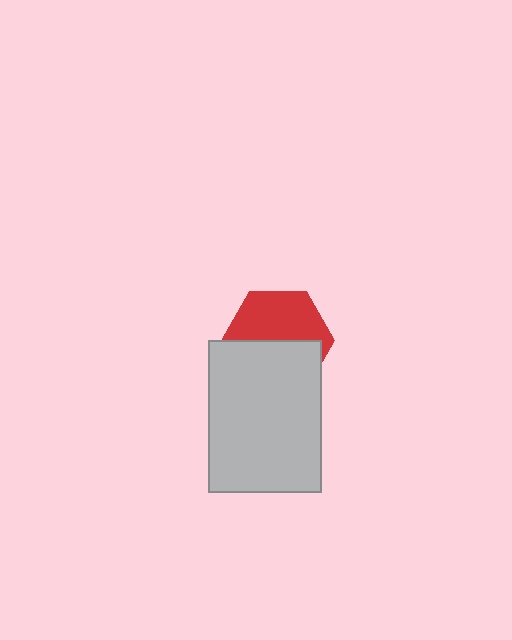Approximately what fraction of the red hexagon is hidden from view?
Roughly 49% of the red hexagon is hidden behind the light gray rectangle.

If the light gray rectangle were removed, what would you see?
You would see the complete red hexagon.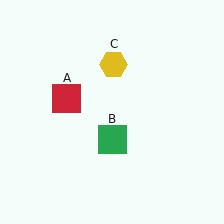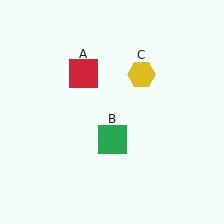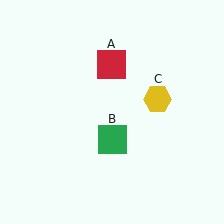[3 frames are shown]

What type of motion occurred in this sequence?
The red square (object A), yellow hexagon (object C) rotated clockwise around the center of the scene.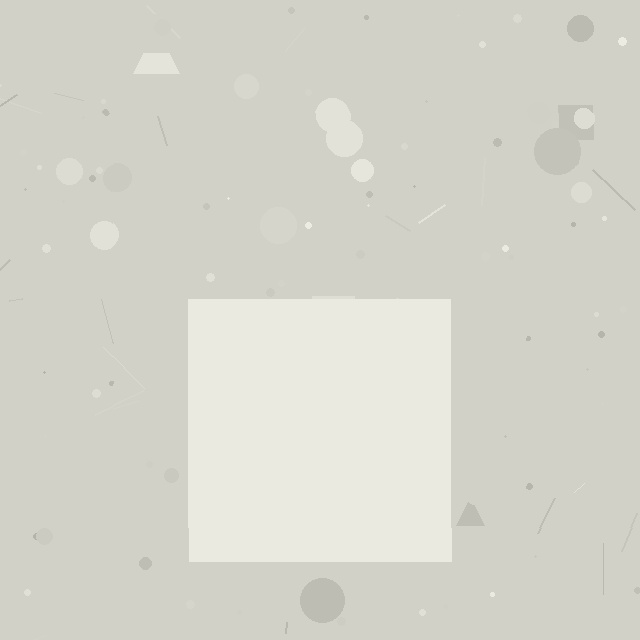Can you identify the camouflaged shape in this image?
The camouflaged shape is a square.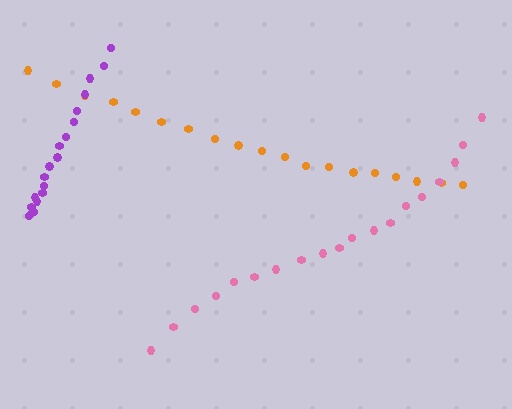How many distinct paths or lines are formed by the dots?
There are 3 distinct paths.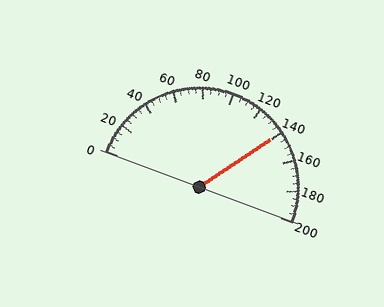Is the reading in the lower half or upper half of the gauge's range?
The reading is in the upper half of the range (0 to 200).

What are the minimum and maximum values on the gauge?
The gauge ranges from 0 to 200.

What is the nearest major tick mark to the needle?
The nearest major tick mark is 140.